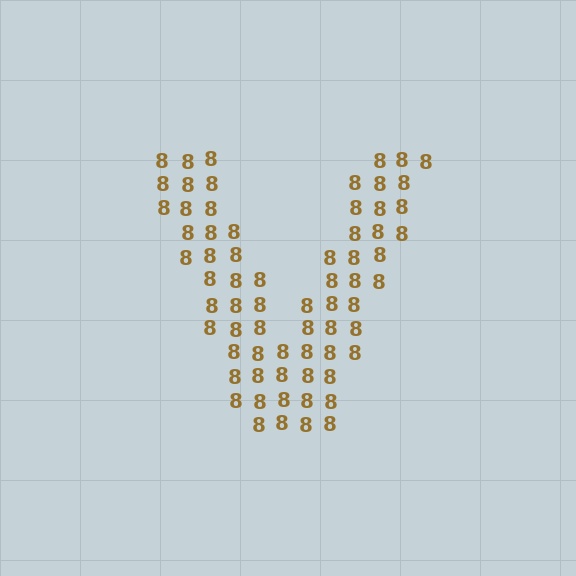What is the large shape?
The large shape is the letter V.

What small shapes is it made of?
It is made of small digit 8's.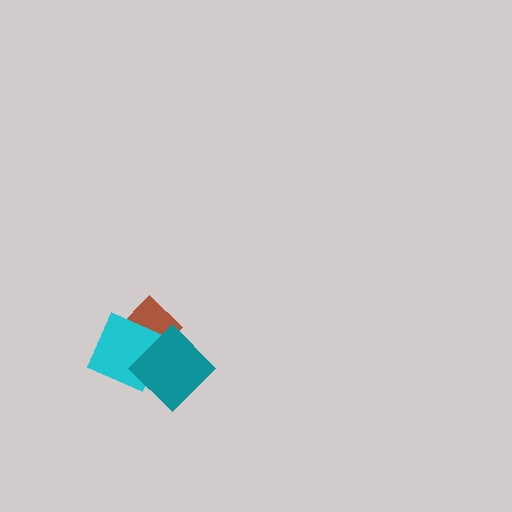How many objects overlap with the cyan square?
2 objects overlap with the cyan square.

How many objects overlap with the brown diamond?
2 objects overlap with the brown diamond.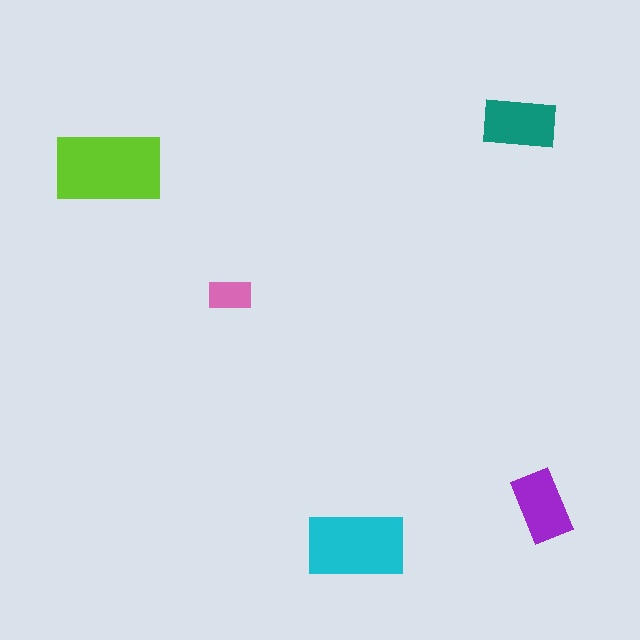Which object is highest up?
The teal rectangle is topmost.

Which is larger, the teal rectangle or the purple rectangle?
The teal one.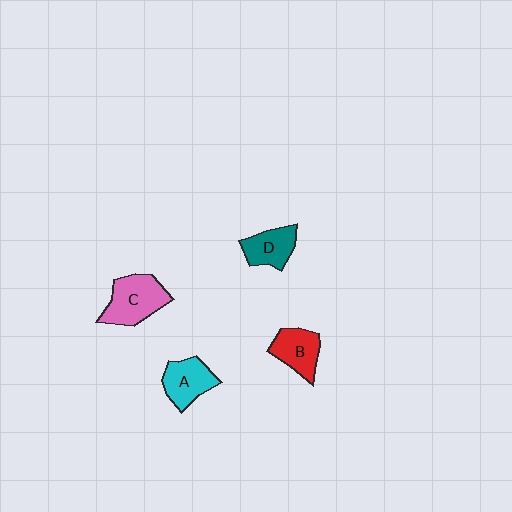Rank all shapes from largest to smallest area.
From largest to smallest: C (pink), A (cyan), B (red), D (teal).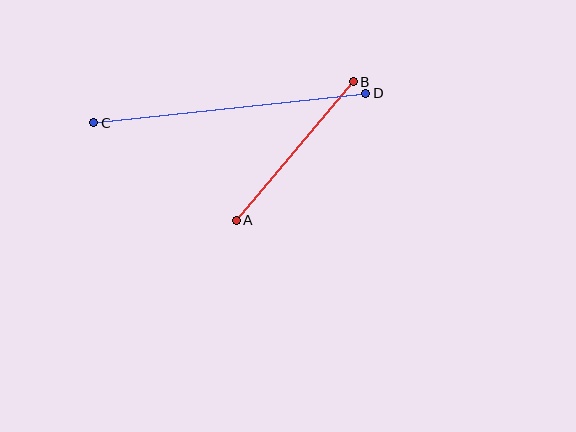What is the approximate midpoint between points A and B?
The midpoint is at approximately (295, 151) pixels.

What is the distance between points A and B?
The distance is approximately 181 pixels.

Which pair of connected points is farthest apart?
Points C and D are farthest apart.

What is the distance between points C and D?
The distance is approximately 273 pixels.